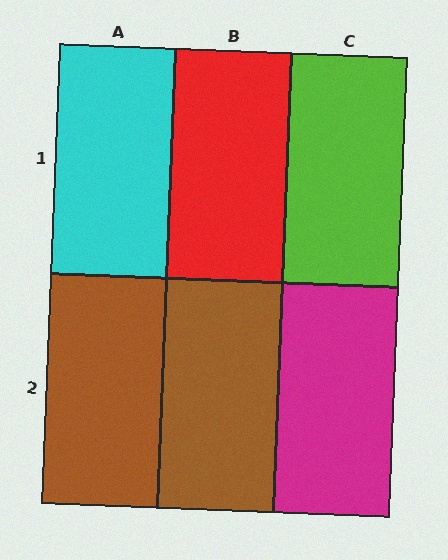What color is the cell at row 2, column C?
Magenta.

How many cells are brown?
2 cells are brown.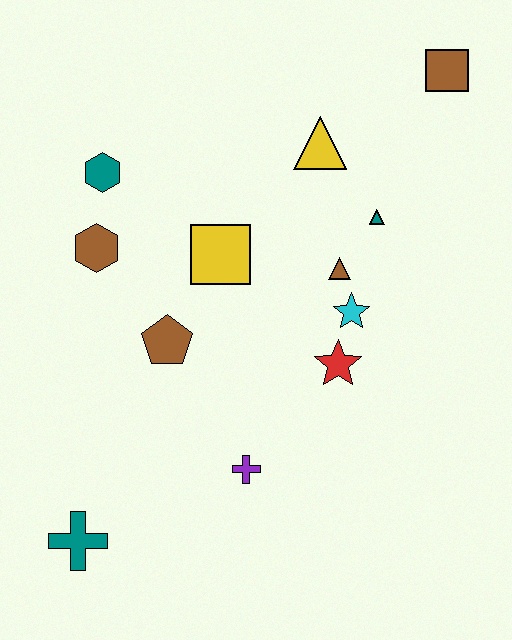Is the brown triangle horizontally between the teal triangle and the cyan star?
No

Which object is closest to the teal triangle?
The brown triangle is closest to the teal triangle.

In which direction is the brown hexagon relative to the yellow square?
The brown hexagon is to the left of the yellow square.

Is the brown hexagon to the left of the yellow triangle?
Yes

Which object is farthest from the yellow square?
The teal cross is farthest from the yellow square.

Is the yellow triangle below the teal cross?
No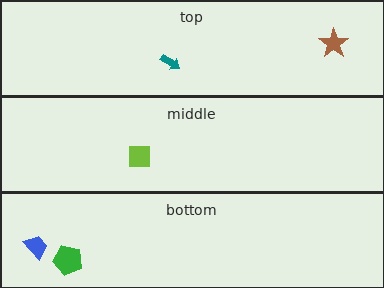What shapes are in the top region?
The teal arrow, the brown star.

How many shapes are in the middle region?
1.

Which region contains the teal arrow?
The top region.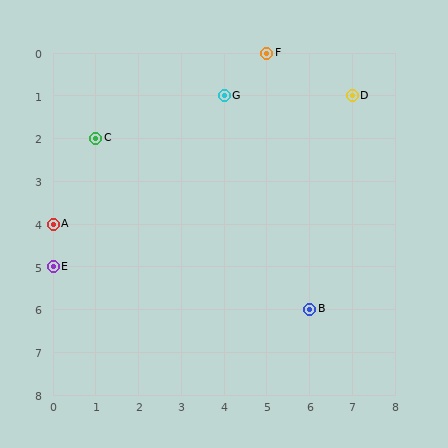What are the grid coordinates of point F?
Point F is at grid coordinates (5, 0).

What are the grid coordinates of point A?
Point A is at grid coordinates (0, 4).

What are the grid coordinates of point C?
Point C is at grid coordinates (1, 2).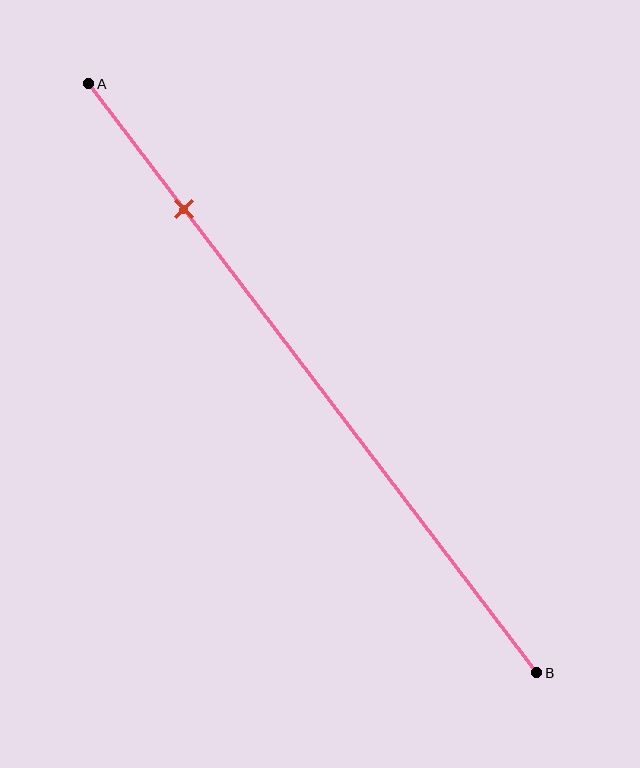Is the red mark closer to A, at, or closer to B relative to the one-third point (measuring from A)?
The red mark is closer to point A than the one-third point of segment AB.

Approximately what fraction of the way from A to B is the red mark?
The red mark is approximately 20% of the way from A to B.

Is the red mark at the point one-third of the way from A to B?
No, the mark is at about 20% from A, not at the 33% one-third point.